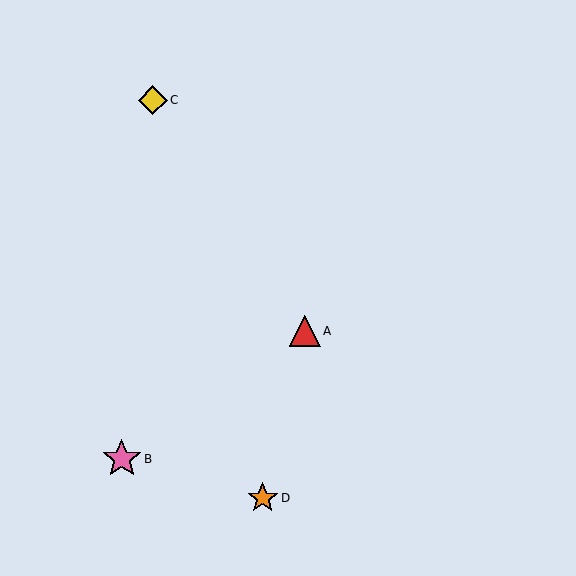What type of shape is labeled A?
Shape A is a red triangle.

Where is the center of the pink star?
The center of the pink star is at (122, 459).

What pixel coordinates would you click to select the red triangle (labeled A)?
Click at (305, 331) to select the red triangle A.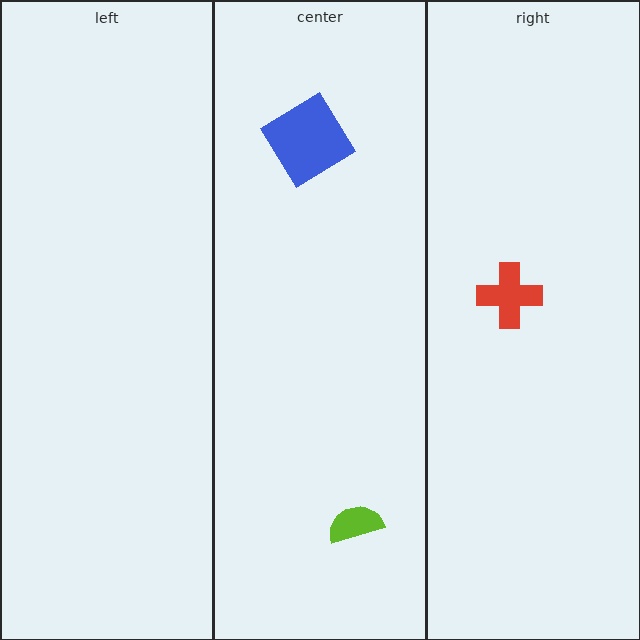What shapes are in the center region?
The lime semicircle, the blue diamond.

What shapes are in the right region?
The red cross.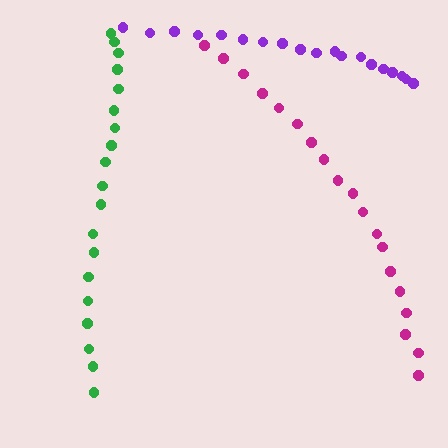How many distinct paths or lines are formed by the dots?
There are 3 distinct paths.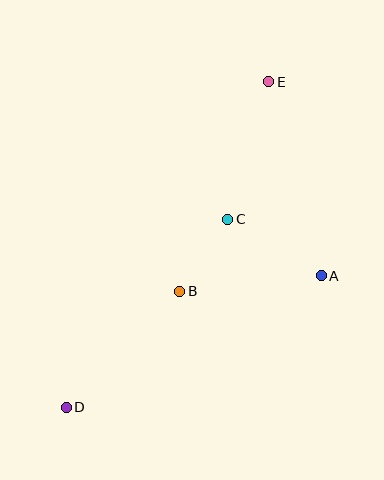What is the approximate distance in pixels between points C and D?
The distance between C and D is approximately 248 pixels.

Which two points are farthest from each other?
Points D and E are farthest from each other.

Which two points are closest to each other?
Points B and C are closest to each other.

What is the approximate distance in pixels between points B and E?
The distance between B and E is approximately 227 pixels.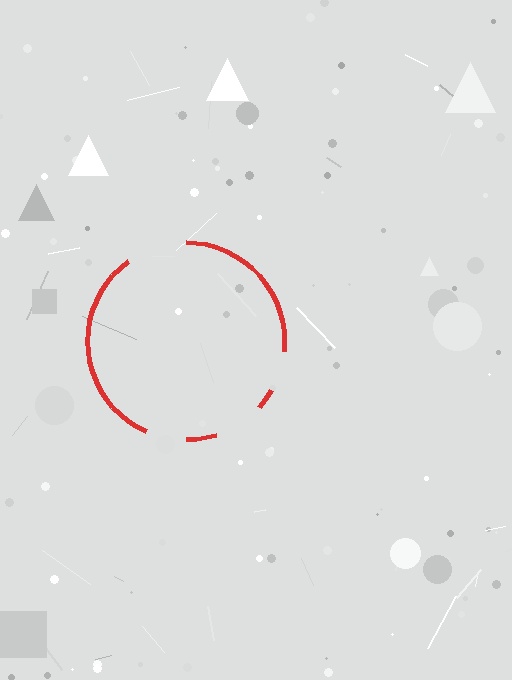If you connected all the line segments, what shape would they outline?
They would outline a circle.